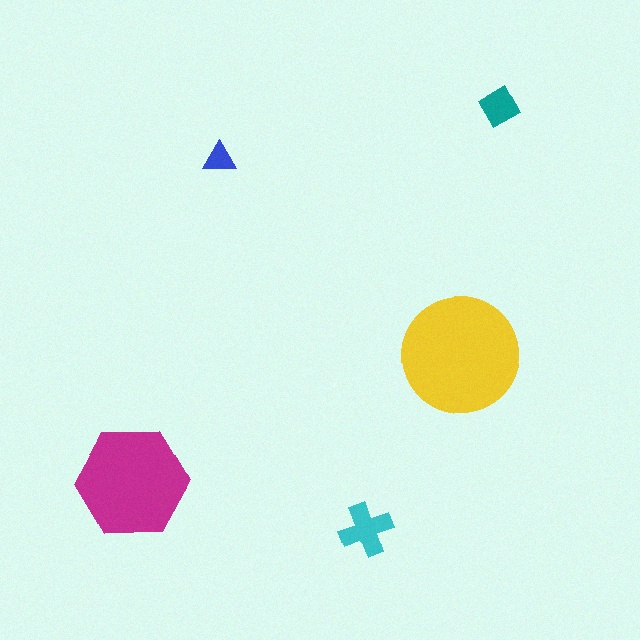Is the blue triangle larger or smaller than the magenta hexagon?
Smaller.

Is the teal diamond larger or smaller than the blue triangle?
Larger.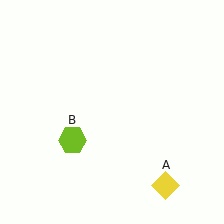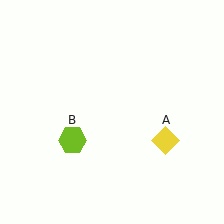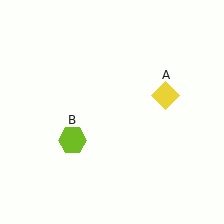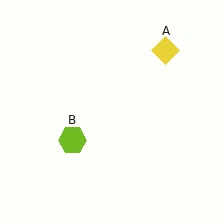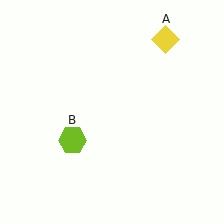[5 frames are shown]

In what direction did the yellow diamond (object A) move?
The yellow diamond (object A) moved up.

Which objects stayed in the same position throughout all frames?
Lime hexagon (object B) remained stationary.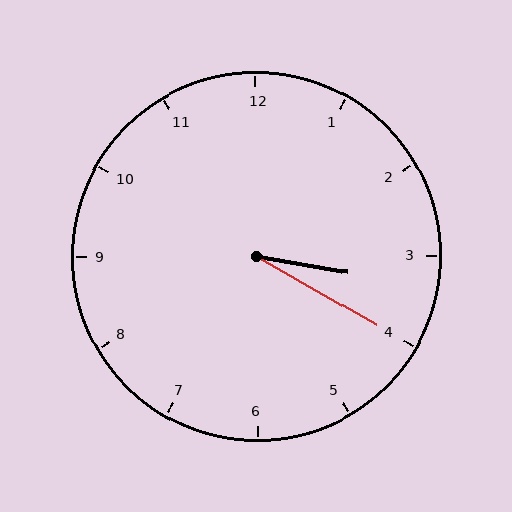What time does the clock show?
3:20.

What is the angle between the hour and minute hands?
Approximately 20 degrees.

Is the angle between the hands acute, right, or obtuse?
It is acute.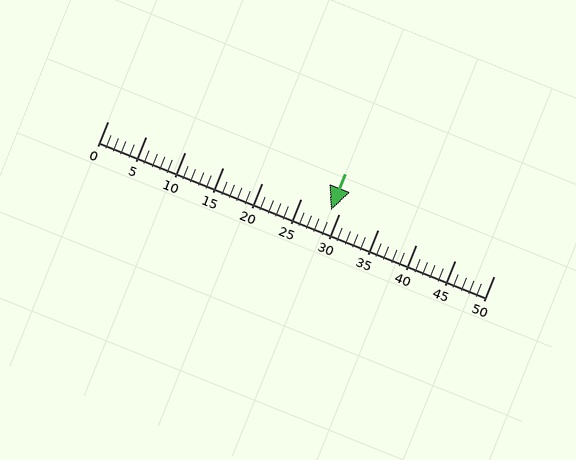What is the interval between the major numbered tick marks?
The major tick marks are spaced 5 units apart.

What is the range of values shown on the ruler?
The ruler shows values from 0 to 50.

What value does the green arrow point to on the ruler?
The green arrow points to approximately 29.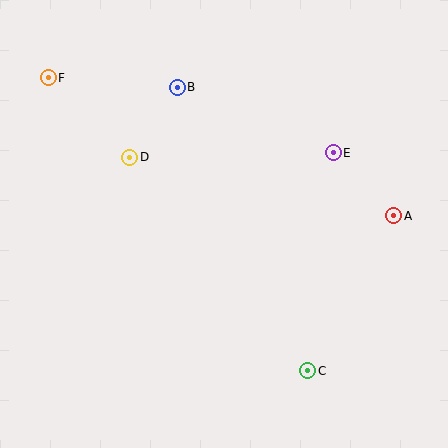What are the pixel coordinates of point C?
Point C is at (308, 371).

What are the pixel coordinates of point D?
Point D is at (130, 157).